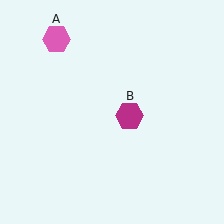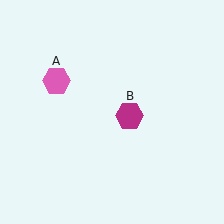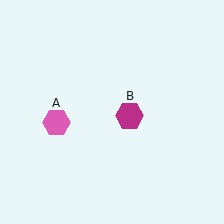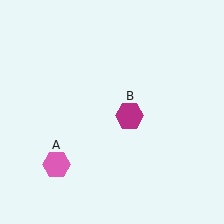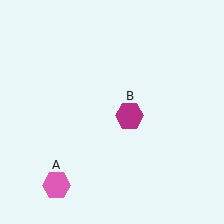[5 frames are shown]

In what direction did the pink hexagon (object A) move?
The pink hexagon (object A) moved down.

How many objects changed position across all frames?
1 object changed position: pink hexagon (object A).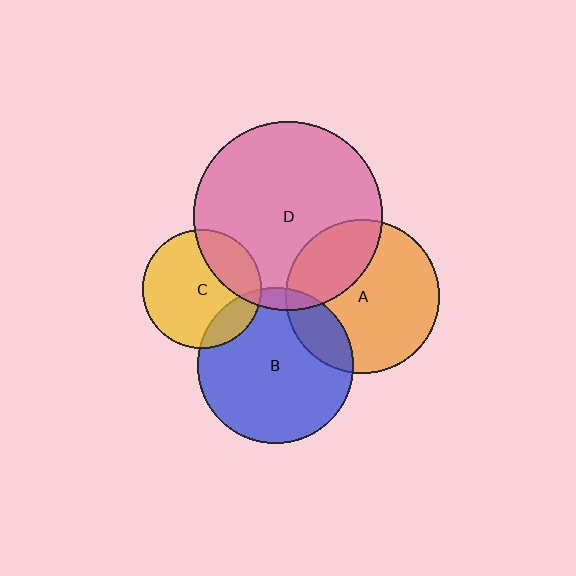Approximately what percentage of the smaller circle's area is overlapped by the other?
Approximately 5%.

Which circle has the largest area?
Circle D (pink).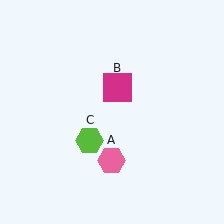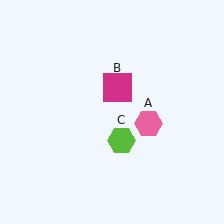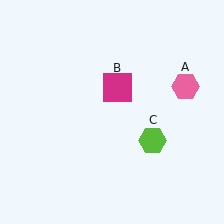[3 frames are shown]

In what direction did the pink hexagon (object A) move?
The pink hexagon (object A) moved up and to the right.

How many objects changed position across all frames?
2 objects changed position: pink hexagon (object A), lime hexagon (object C).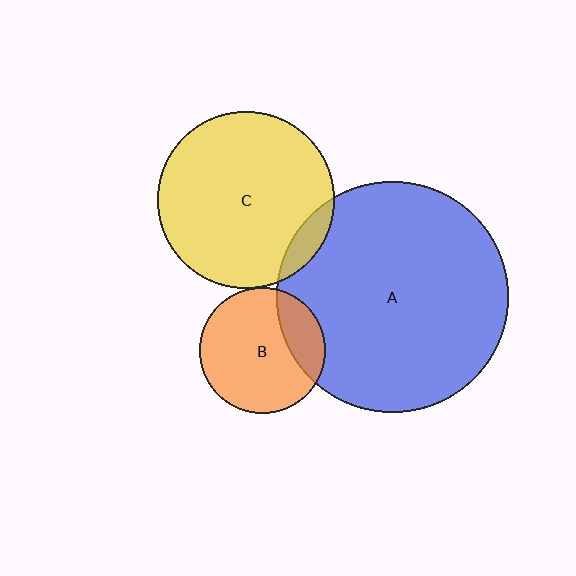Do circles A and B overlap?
Yes.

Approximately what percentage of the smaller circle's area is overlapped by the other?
Approximately 20%.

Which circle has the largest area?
Circle A (blue).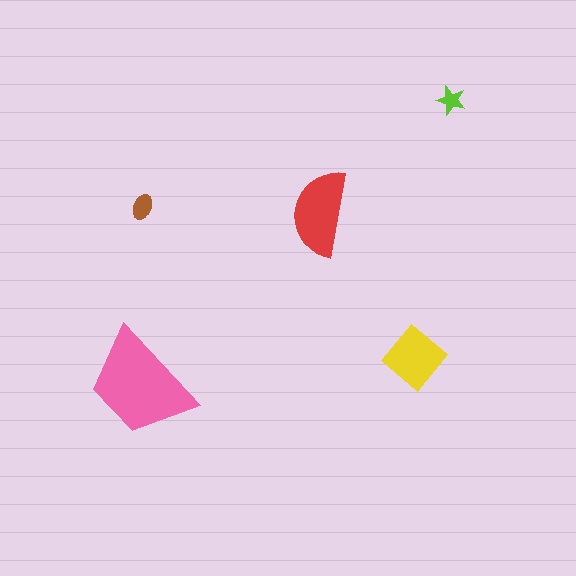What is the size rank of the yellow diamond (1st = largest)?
3rd.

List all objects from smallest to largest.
The lime star, the brown ellipse, the yellow diamond, the red semicircle, the pink trapezoid.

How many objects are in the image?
There are 5 objects in the image.